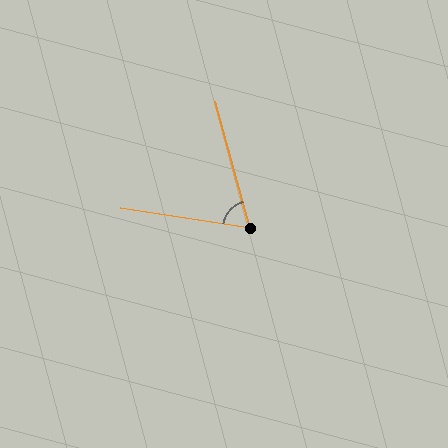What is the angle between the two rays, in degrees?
Approximately 66 degrees.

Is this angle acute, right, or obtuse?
It is acute.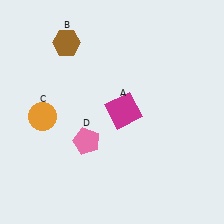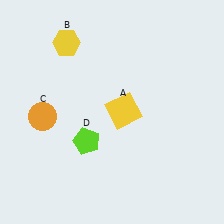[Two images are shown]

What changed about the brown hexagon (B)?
In Image 1, B is brown. In Image 2, it changed to yellow.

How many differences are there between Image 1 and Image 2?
There are 3 differences between the two images.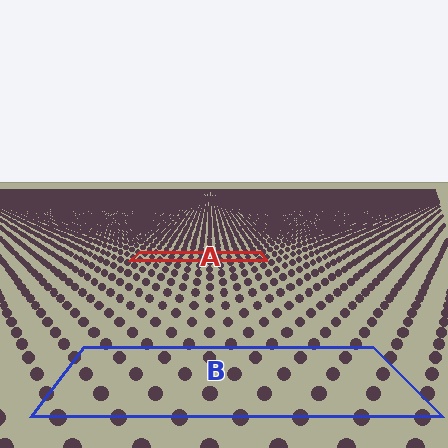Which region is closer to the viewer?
Region B is closer. The texture elements there are larger and more spread out.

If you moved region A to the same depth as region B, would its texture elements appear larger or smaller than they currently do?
They would appear larger. At a closer depth, the same texture elements are projected at a bigger on-screen size.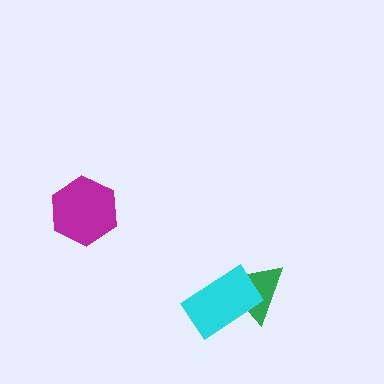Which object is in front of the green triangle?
The cyan rectangle is in front of the green triangle.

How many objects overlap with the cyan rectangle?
1 object overlaps with the cyan rectangle.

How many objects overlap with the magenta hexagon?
0 objects overlap with the magenta hexagon.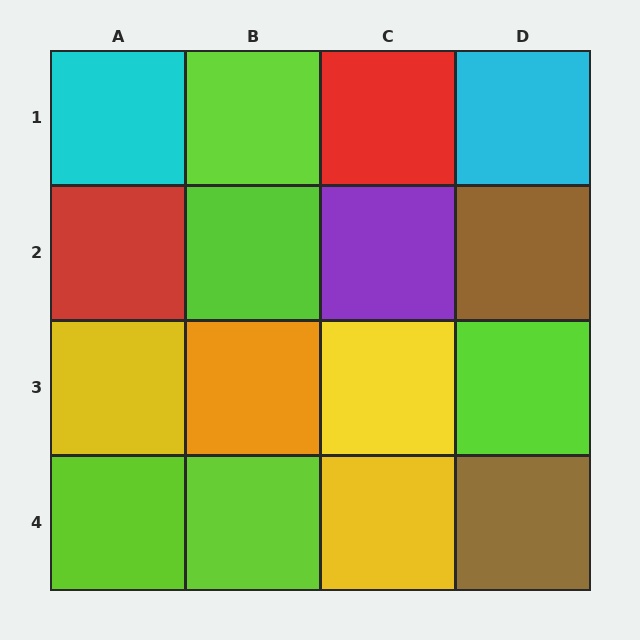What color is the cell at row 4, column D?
Brown.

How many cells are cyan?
2 cells are cyan.